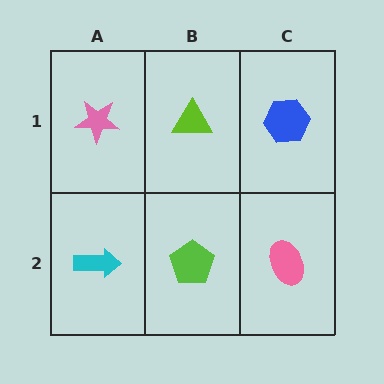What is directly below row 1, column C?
A pink ellipse.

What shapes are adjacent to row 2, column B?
A lime triangle (row 1, column B), a cyan arrow (row 2, column A), a pink ellipse (row 2, column C).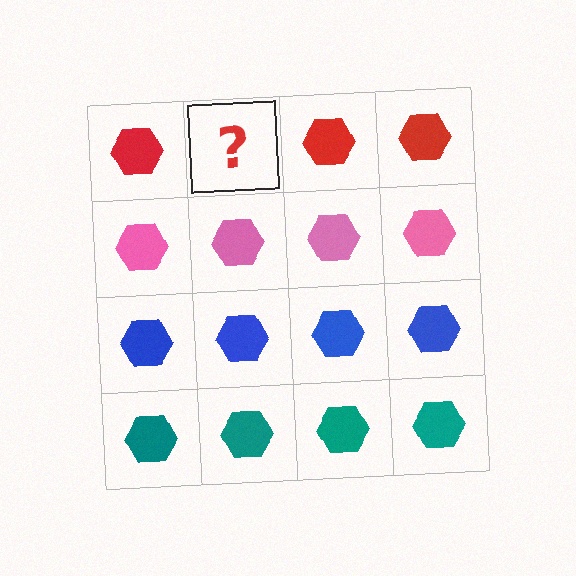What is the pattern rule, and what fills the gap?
The rule is that each row has a consistent color. The gap should be filled with a red hexagon.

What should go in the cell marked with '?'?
The missing cell should contain a red hexagon.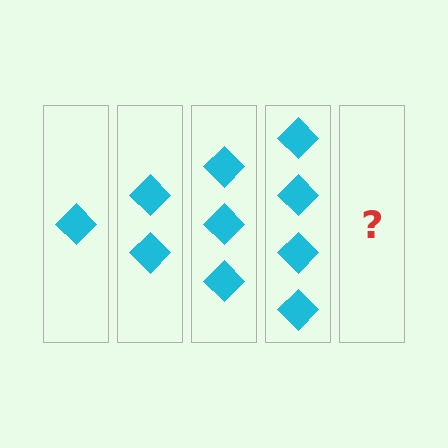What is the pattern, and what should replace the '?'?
The pattern is that each step adds one more diamond. The '?' should be 5 diamonds.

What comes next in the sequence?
The next element should be 5 diamonds.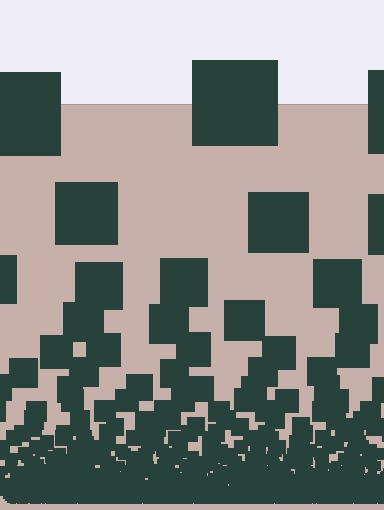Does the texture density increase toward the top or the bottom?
Density increases toward the bottom.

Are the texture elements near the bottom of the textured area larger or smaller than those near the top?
Smaller. The gradient is inverted — elements near the bottom are smaller and denser.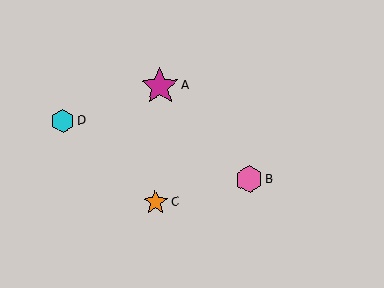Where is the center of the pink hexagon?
The center of the pink hexagon is at (249, 179).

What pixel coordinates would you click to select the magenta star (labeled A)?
Click at (160, 86) to select the magenta star A.